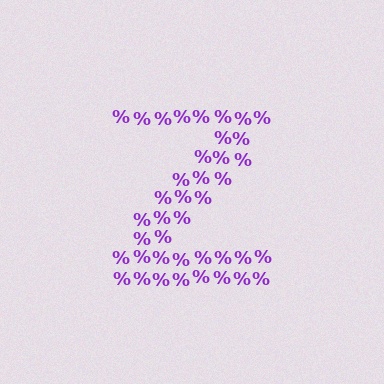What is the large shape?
The large shape is the letter Z.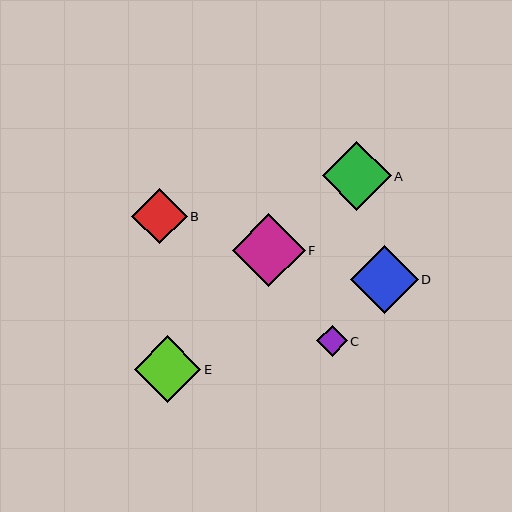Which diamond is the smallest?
Diamond C is the smallest with a size of approximately 30 pixels.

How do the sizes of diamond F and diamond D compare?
Diamond F and diamond D are approximately the same size.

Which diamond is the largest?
Diamond F is the largest with a size of approximately 73 pixels.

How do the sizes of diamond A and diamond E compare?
Diamond A and diamond E are approximately the same size.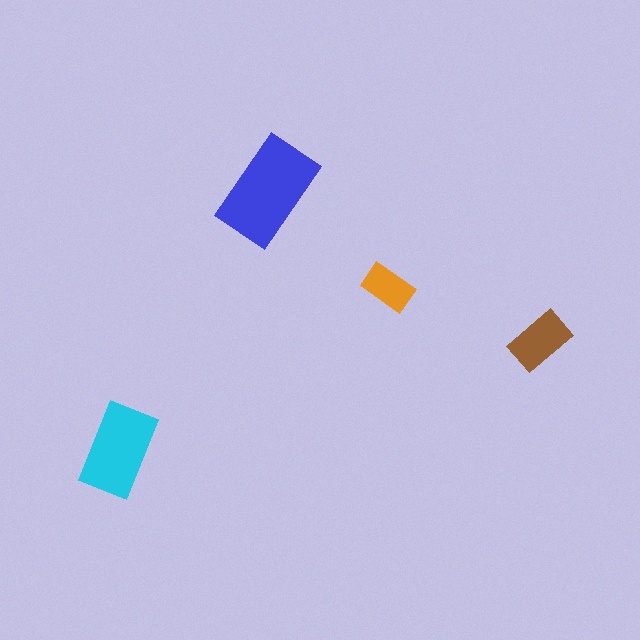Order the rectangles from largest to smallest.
the blue one, the cyan one, the brown one, the orange one.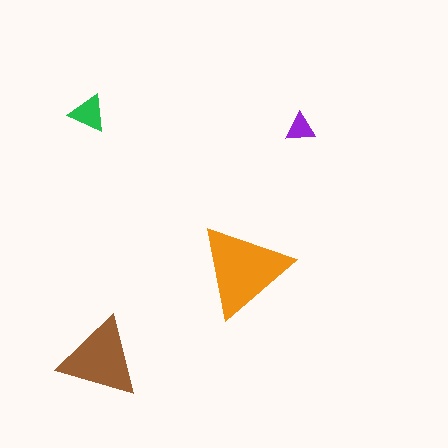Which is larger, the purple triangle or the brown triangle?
The brown one.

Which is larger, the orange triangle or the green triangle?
The orange one.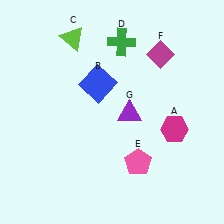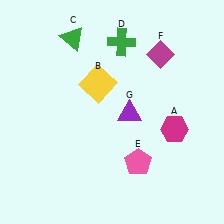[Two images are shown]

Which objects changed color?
B changed from blue to yellow. C changed from lime to green.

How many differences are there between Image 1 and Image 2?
There are 2 differences between the two images.